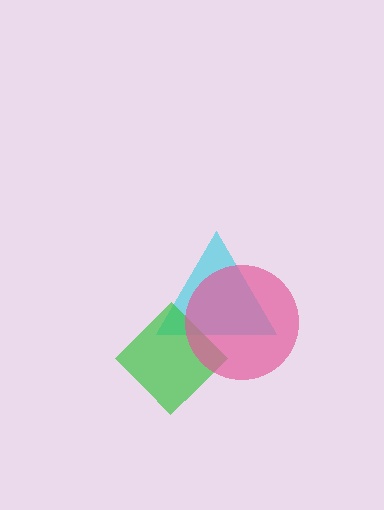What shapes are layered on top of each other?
The layered shapes are: a cyan triangle, a green diamond, a pink circle.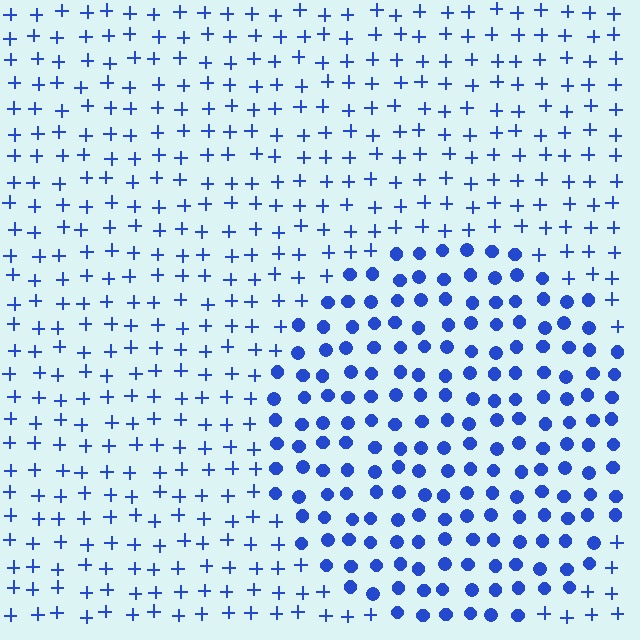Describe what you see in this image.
The image is filled with small blue elements arranged in a uniform grid. A circle-shaped region contains circles, while the surrounding area contains plus signs. The boundary is defined purely by the change in element shape.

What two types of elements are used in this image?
The image uses circles inside the circle region and plus signs outside it.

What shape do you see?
I see a circle.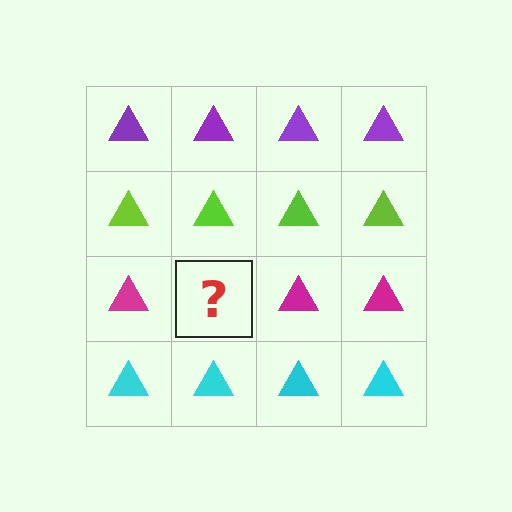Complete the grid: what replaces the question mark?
The question mark should be replaced with a magenta triangle.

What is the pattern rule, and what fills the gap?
The rule is that each row has a consistent color. The gap should be filled with a magenta triangle.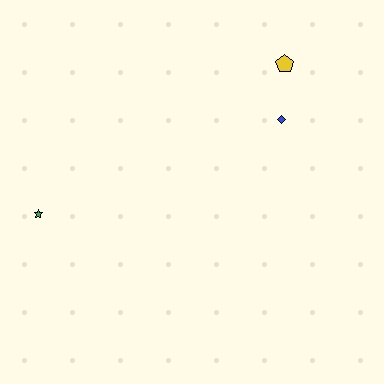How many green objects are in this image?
There is 1 green object.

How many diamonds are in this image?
There is 1 diamond.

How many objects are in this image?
There are 3 objects.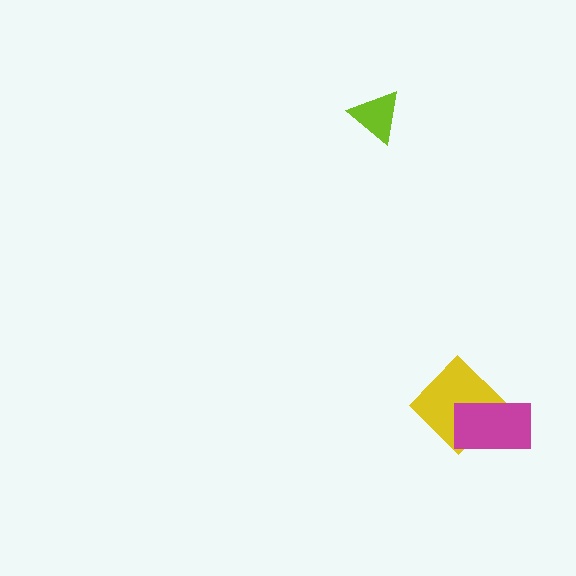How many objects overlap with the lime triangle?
0 objects overlap with the lime triangle.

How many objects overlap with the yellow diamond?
1 object overlaps with the yellow diamond.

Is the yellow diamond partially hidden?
Yes, it is partially covered by another shape.